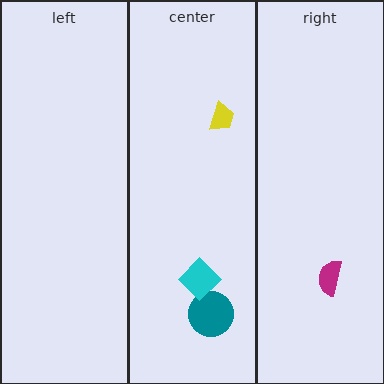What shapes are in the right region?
The magenta semicircle.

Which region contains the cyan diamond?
The center region.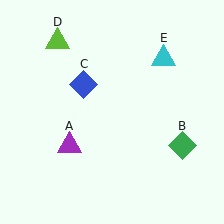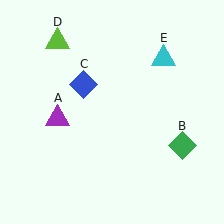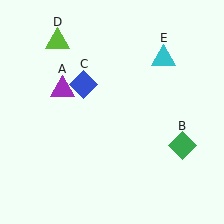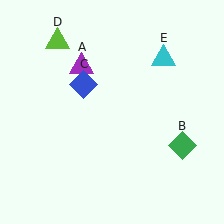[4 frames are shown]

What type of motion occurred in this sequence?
The purple triangle (object A) rotated clockwise around the center of the scene.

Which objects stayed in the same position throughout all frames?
Green diamond (object B) and blue diamond (object C) and lime triangle (object D) and cyan triangle (object E) remained stationary.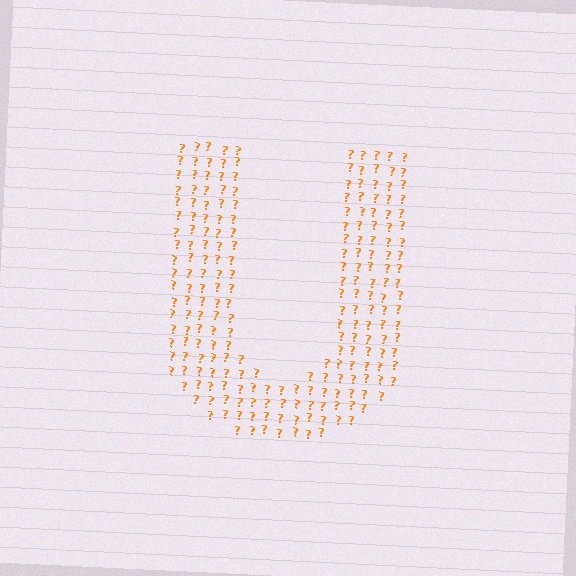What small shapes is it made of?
It is made of small question marks.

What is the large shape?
The large shape is the letter U.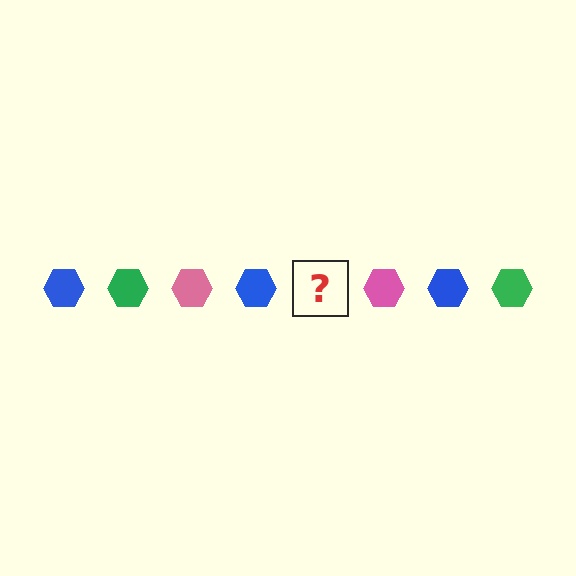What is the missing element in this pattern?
The missing element is a green hexagon.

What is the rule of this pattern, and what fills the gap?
The rule is that the pattern cycles through blue, green, pink hexagons. The gap should be filled with a green hexagon.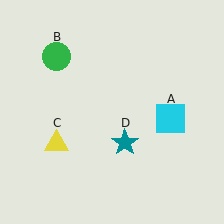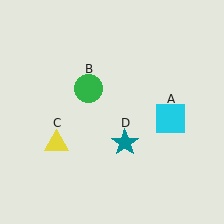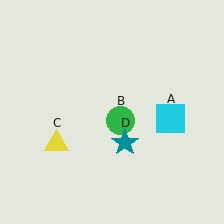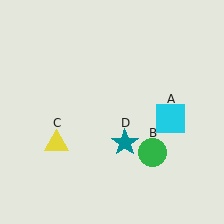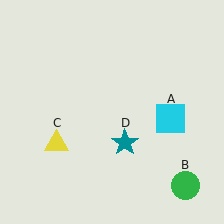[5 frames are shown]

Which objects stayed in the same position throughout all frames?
Cyan square (object A) and yellow triangle (object C) and teal star (object D) remained stationary.